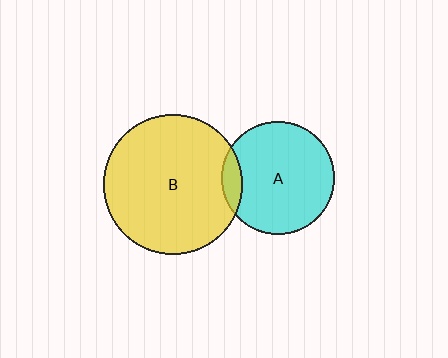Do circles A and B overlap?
Yes.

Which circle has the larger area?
Circle B (yellow).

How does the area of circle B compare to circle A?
Approximately 1.5 times.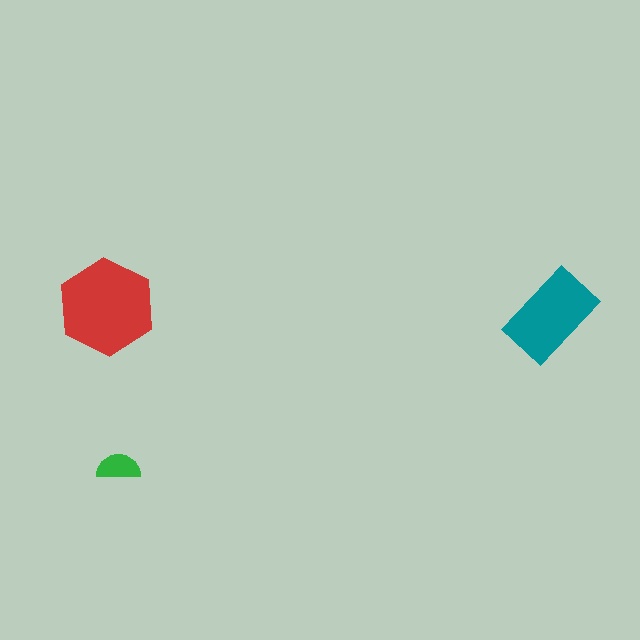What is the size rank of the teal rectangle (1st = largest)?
2nd.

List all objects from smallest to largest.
The green semicircle, the teal rectangle, the red hexagon.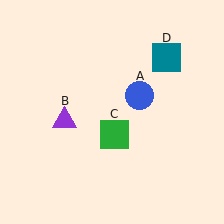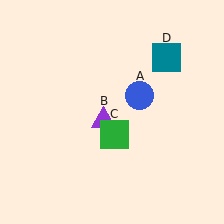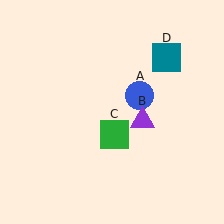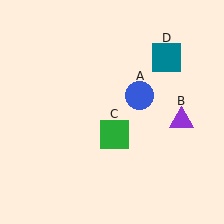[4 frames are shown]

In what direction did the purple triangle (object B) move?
The purple triangle (object B) moved right.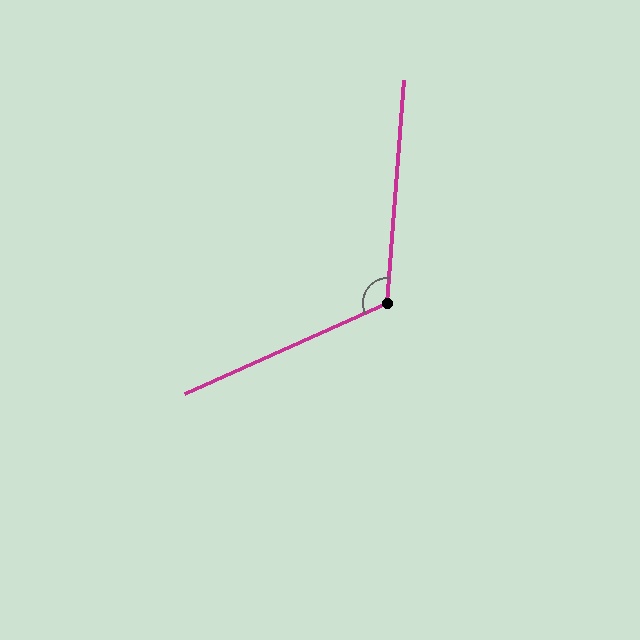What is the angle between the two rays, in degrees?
Approximately 119 degrees.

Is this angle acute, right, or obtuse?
It is obtuse.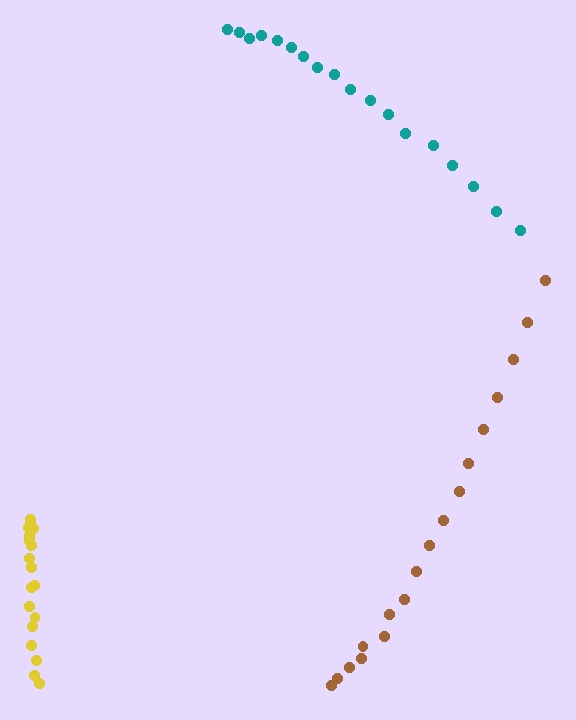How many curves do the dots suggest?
There are 3 distinct paths.